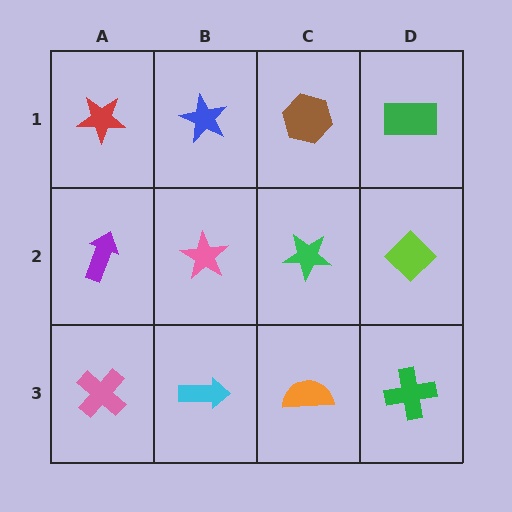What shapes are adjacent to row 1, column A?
A purple arrow (row 2, column A), a blue star (row 1, column B).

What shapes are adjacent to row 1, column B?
A pink star (row 2, column B), a red star (row 1, column A), a brown hexagon (row 1, column C).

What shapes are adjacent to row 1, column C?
A green star (row 2, column C), a blue star (row 1, column B), a green rectangle (row 1, column D).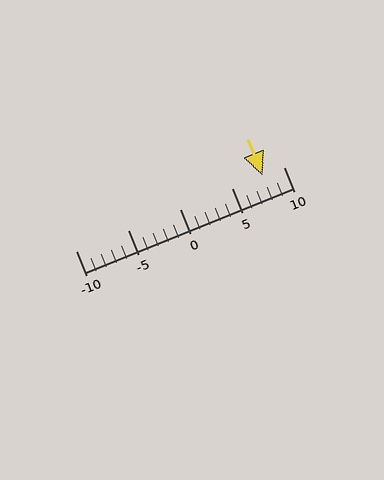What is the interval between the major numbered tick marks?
The major tick marks are spaced 5 units apart.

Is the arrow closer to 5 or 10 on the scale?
The arrow is closer to 10.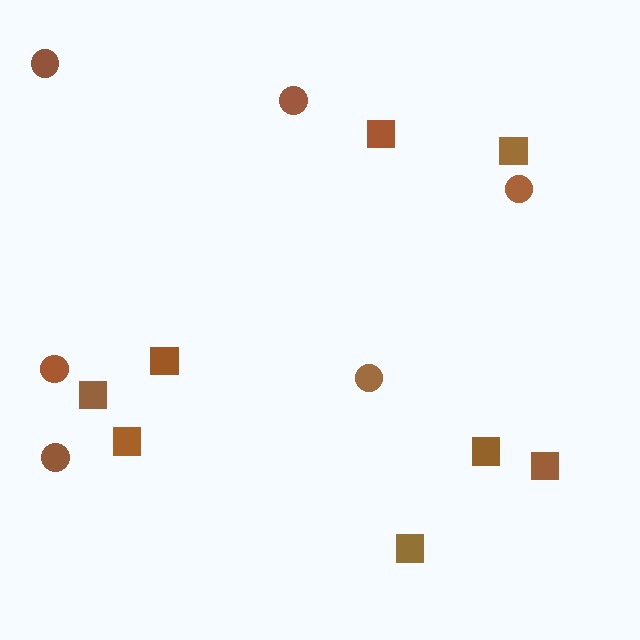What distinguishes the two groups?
There are 2 groups: one group of circles (6) and one group of squares (8).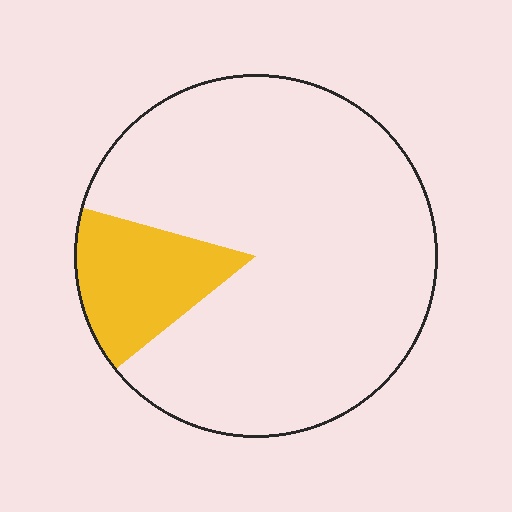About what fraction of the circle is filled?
About one sixth (1/6).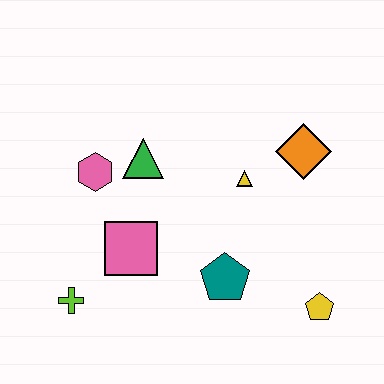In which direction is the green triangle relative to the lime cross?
The green triangle is above the lime cross.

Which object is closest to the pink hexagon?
The green triangle is closest to the pink hexagon.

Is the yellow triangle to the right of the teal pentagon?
Yes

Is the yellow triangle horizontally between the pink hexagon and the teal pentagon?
No